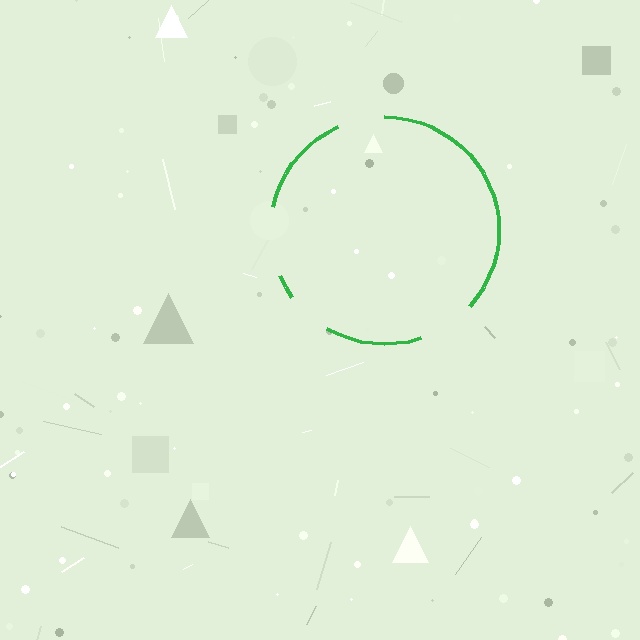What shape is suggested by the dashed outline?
The dashed outline suggests a circle.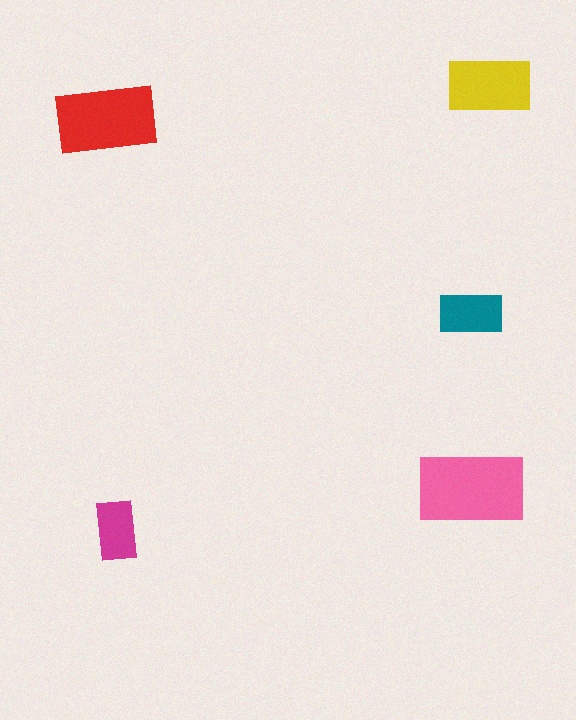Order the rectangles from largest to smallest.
the pink one, the red one, the yellow one, the teal one, the magenta one.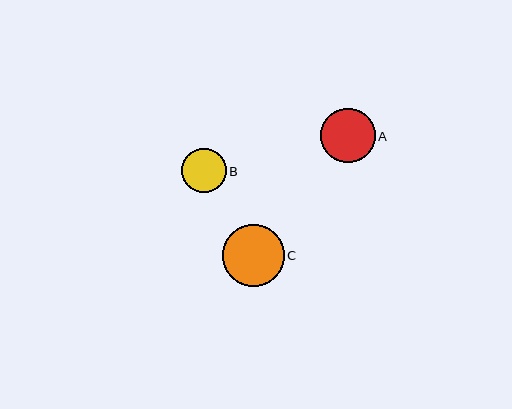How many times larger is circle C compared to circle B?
Circle C is approximately 1.4 times the size of circle B.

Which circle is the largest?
Circle C is the largest with a size of approximately 62 pixels.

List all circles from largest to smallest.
From largest to smallest: C, A, B.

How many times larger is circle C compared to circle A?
Circle C is approximately 1.1 times the size of circle A.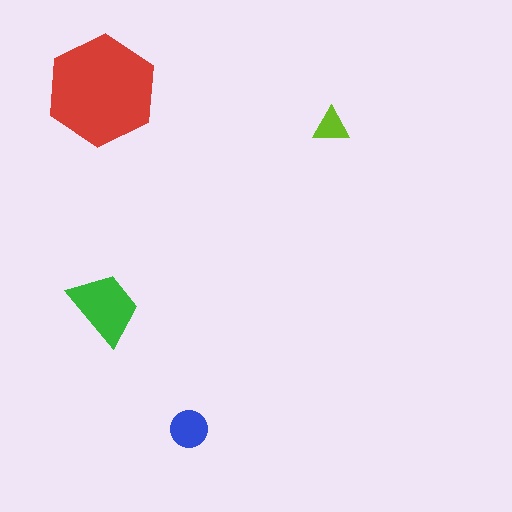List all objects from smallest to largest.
The lime triangle, the blue circle, the green trapezoid, the red hexagon.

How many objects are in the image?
There are 4 objects in the image.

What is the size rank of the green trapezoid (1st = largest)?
2nd.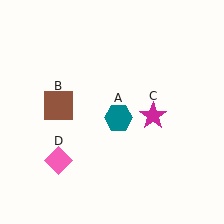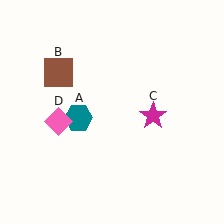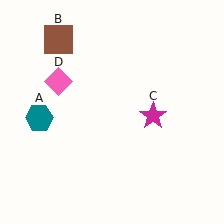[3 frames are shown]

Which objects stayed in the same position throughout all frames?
Magenta star (object C) remained stationary.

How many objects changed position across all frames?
3 objects changed position: teal hexagon (object A), brown square (object B), pink diamond (object D).